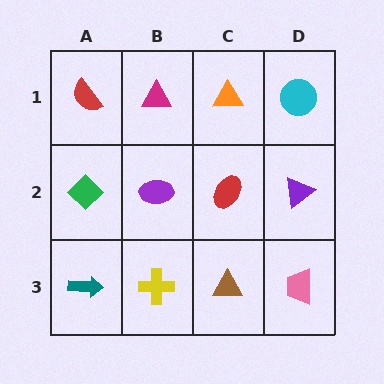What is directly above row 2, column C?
An orange triangle.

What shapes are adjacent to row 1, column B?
A purple ellipse (row 2, column B), a red semicircle (row 1, column A), an orange triangle (row 1, column C).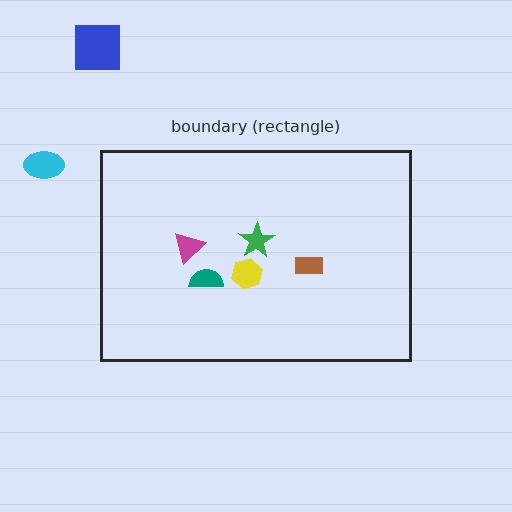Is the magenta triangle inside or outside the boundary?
Inside.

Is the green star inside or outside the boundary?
Inside.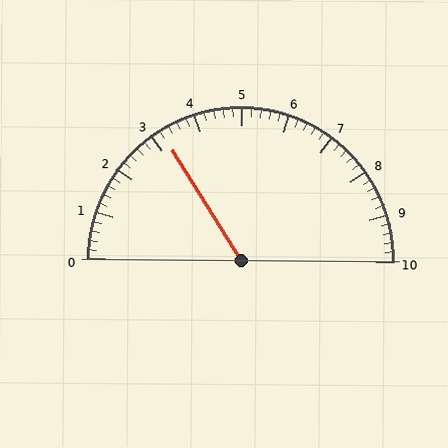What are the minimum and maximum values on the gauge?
The gauge ranges from 0 to 10.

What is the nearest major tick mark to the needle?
The nearest major tick mark is 3.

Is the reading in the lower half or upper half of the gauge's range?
The reading is in the lower half of the range (0 to 10).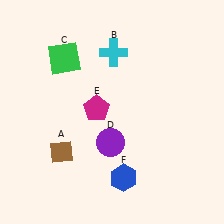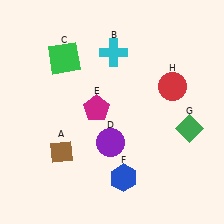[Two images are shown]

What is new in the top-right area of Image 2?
A red circle (H) was added in the top-right area of Image 2.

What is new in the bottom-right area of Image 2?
A green diamond (G) was added in the bottom-right area of Image 2.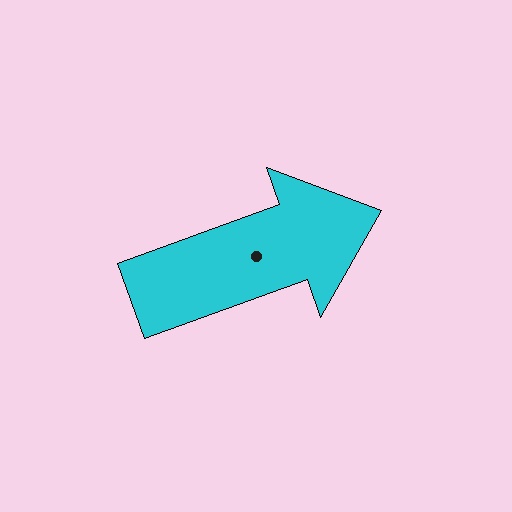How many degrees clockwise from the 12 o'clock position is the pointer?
Approximately 70 degrees.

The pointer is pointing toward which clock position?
Roughly 2 o'clock.